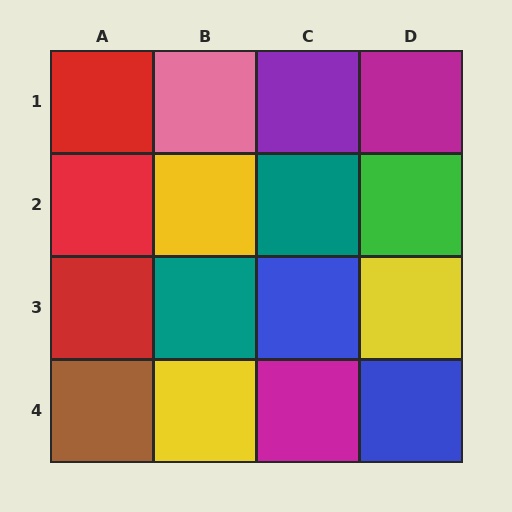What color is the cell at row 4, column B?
Yellow.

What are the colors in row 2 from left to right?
Red, yellow, teal, green.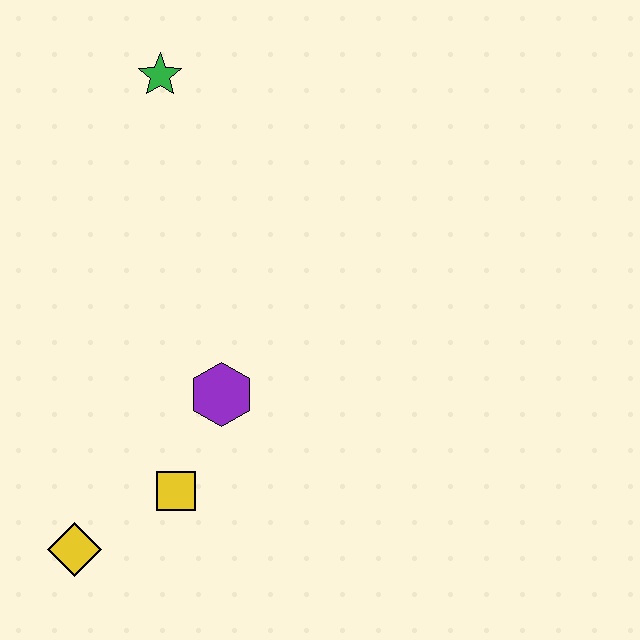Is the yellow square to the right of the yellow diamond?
Yes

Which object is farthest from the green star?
The yellow diamond is farthest from the green star.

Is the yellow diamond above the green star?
No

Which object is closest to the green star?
The purple hexagon is closest to the green star.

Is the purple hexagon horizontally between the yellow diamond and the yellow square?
No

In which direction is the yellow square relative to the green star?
The yellow square is below the green star.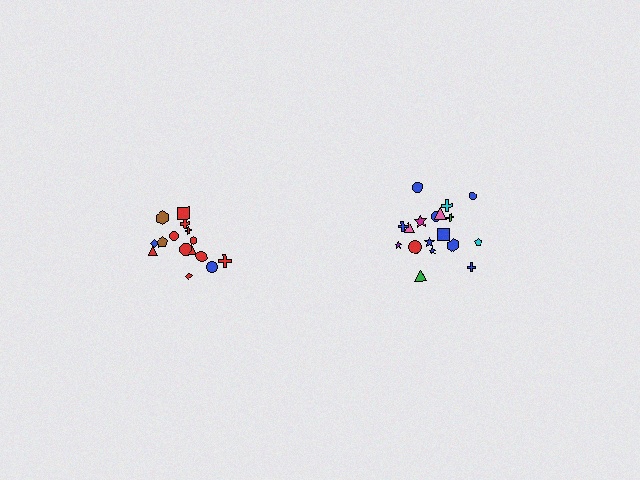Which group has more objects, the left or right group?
The right group.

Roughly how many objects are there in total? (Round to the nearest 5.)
Roughly 35 objects in total.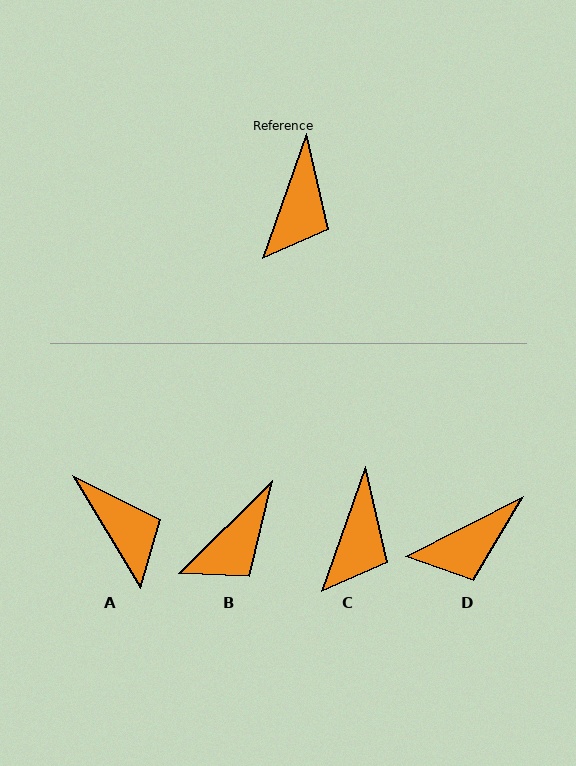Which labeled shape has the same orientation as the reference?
C.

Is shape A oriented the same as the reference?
No, it is off by about 50 degrees.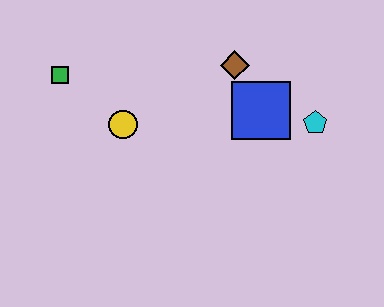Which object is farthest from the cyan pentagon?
The green square is farthest from the cyan pentagon.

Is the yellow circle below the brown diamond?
Yes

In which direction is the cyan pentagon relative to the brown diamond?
The cyan pentagon is to the right of the brown diamond.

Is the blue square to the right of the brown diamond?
Yes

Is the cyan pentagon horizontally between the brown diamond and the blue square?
No